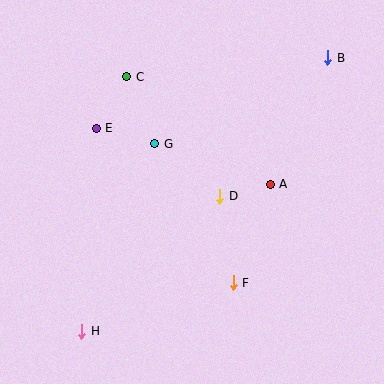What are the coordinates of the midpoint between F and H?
The midpoint between F and H is at (158, 307).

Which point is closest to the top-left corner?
Point C is closest to the top-left corner.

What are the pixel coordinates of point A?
Point A is at (270, 184).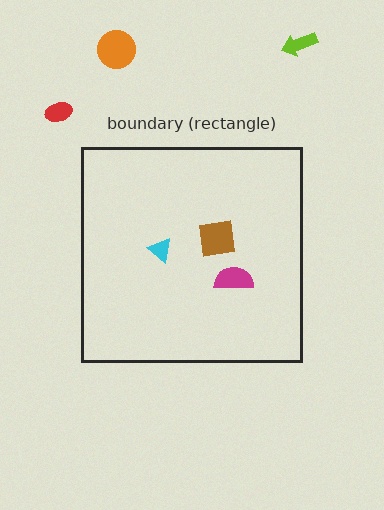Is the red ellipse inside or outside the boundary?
Outside.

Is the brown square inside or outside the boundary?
Inside.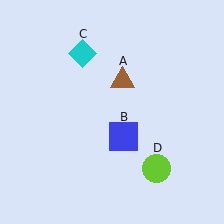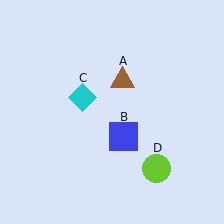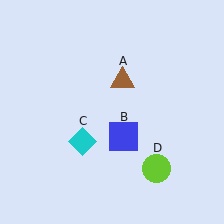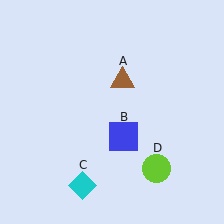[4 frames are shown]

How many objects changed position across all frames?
1 object changed position: cyan diamond (object C).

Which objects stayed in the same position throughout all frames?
Brown triangle (object A) and blue square (object B) and lime circle (object D) remained stationary.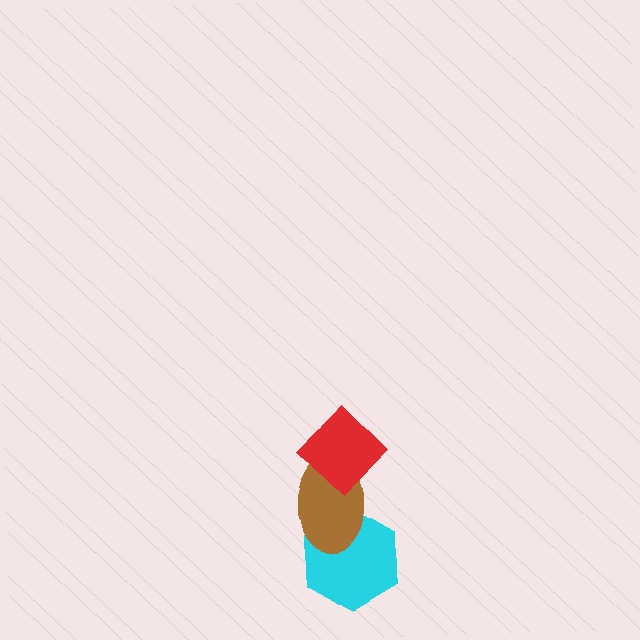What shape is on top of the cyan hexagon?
The brown ellipse is on top of the cyan hexagon.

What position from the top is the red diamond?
The red diamond is 1st from the top.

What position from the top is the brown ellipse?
The brown ellipse is 2nd from the top.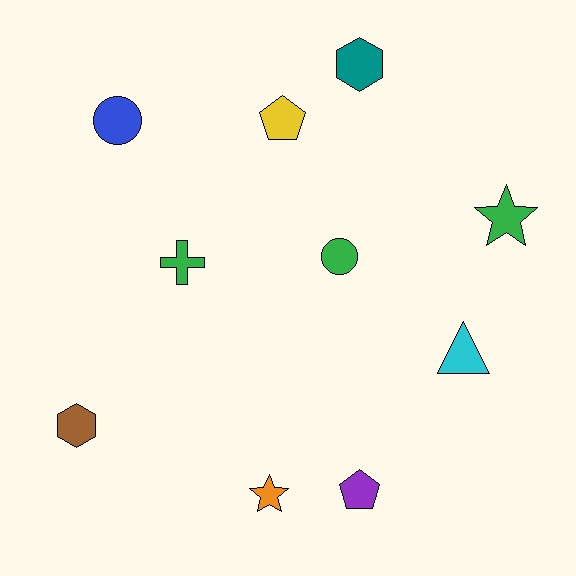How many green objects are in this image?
There are 3 green objects.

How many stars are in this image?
There are 2 stars.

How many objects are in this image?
There are 10 objects.